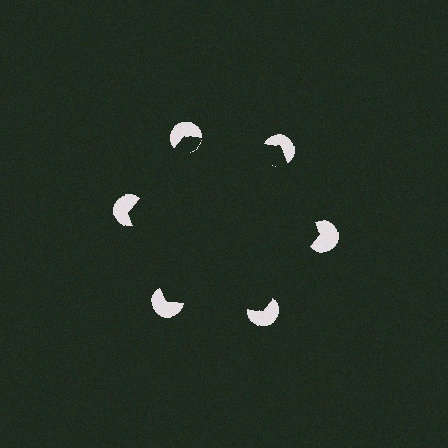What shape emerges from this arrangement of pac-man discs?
An illusory hexagon — its edges are inferred from the aligned wedge cuts in the pac-man discs, not physically drawn.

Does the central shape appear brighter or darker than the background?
It typically appears slightly darker than the background, even though no actual brightness change is drawn.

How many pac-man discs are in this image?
There are 6 — one at each vertex of the illusory hexagon.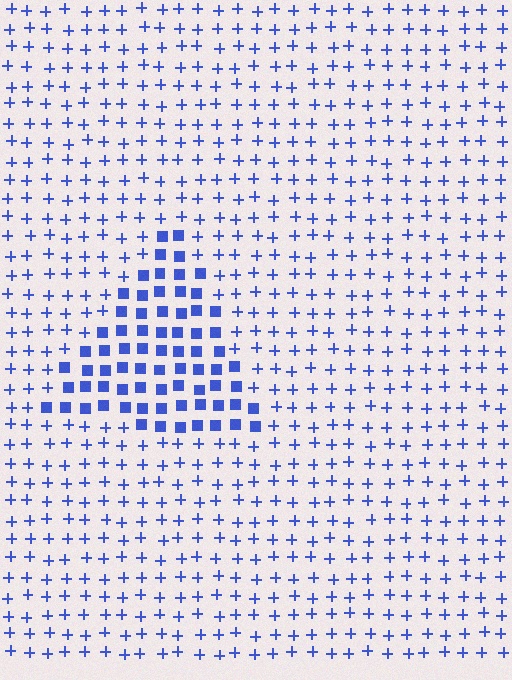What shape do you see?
I see a triangle.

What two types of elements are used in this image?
The image uses squares inside the triangle region and plus signs outside it.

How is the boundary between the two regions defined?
The boundary is defined by a change in element shape: squares inside vs. plus signs outside. All elements share the same color and spacing.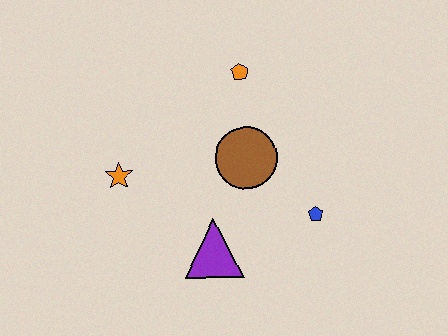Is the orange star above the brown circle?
No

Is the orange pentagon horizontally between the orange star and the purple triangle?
No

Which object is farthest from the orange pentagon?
The purple triangle is farthest from the orange pentagon.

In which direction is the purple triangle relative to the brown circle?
The purple triangle is below the brown circle.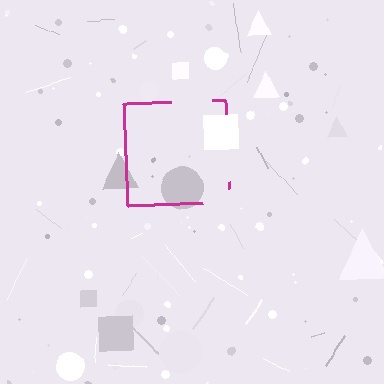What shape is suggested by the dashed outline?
The dashed outline suggests a square.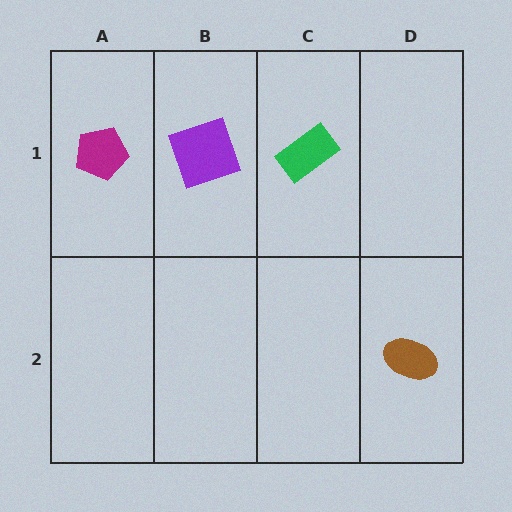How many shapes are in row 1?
3 shapes.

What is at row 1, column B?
A purple square.